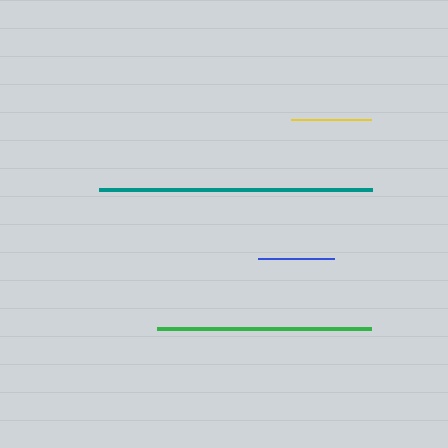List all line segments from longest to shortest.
From longest to shortest: teal, green, yellow, blue.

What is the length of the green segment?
The green segment is approximately 214 pixels long.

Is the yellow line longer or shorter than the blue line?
The yellow line is longer than the blue line.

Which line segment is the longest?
The teal line is the longest at approximately 273 pixels.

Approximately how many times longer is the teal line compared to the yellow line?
The teal line is approximately 3.4 times the length of the yellow line.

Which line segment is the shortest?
The blue line is the shortest at approximately 76 pixels.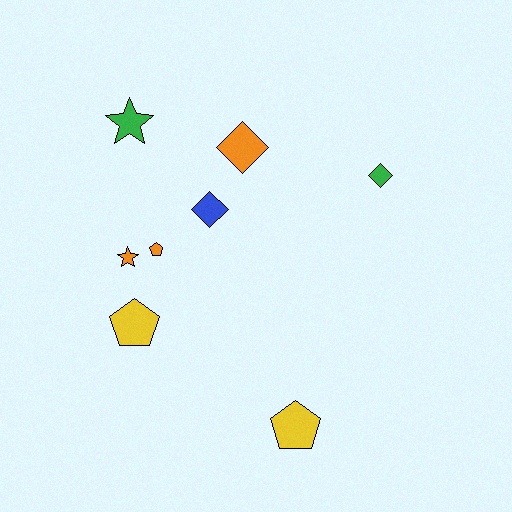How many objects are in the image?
There are 8 objects.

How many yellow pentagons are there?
There are 2 yellow pentagons.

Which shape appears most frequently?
Pentagon, with 3 objects.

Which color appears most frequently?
Orange, with 3 objects.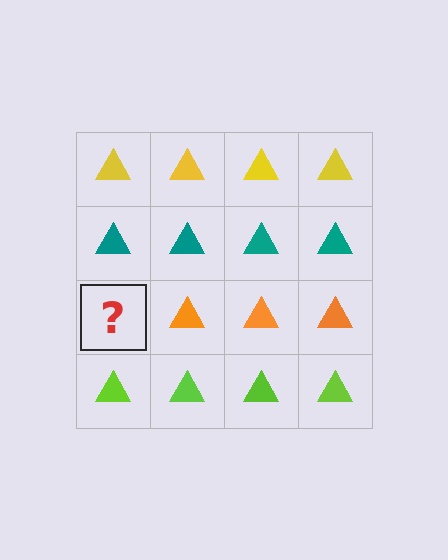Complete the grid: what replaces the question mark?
The question mark should be replaced with an orange triangle.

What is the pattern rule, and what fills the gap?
The rule is that each row has a consistent color. The gap should be filled with an orange triangle.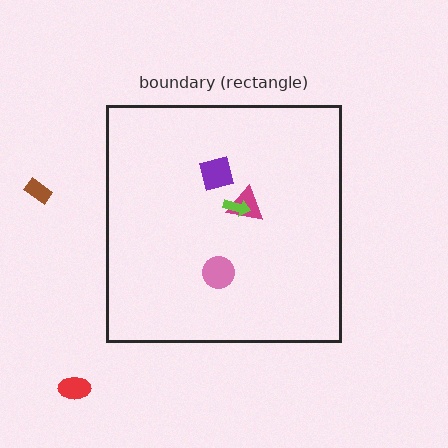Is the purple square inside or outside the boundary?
Inside.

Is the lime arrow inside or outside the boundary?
Inside.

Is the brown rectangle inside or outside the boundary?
Outside.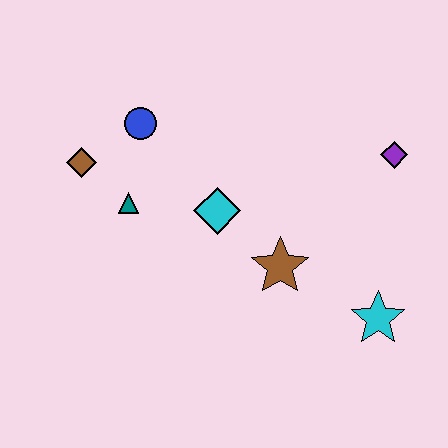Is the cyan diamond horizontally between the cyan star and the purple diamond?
No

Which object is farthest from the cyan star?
The brown diamond is farthest from the cyan star.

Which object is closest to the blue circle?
The brown diamond is closest to the blue circle.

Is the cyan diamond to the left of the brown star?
Yes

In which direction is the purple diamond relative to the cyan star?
The purple diamond is above the cyan star.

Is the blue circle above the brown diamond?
Yes